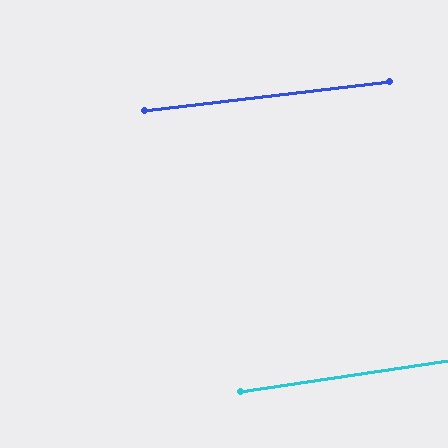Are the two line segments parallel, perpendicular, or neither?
Parallel — their directions differ by only 1.7°.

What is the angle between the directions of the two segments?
Approximately 2 degrees.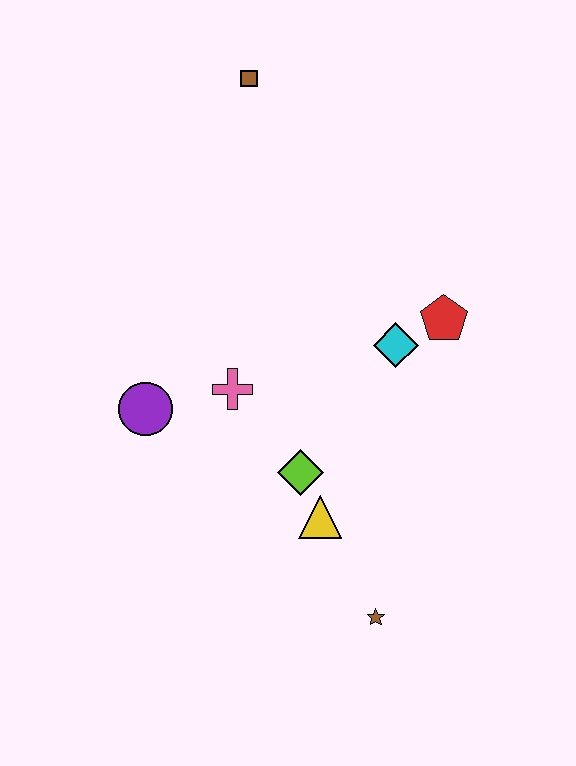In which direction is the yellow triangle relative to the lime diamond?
The yellow triangle is below the lime diamond.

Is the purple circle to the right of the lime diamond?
No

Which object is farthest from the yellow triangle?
The brown square is farthest from the yellow triangle.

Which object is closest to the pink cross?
The purple circle is closest to the pink cross.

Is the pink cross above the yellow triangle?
Yes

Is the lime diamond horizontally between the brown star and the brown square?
Yes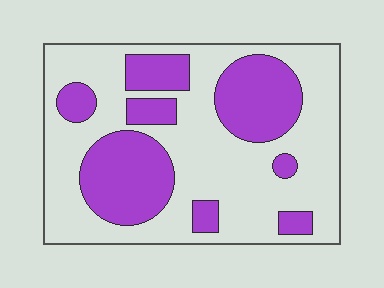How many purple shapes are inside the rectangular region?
8.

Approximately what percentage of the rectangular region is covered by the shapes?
Approximately 35%.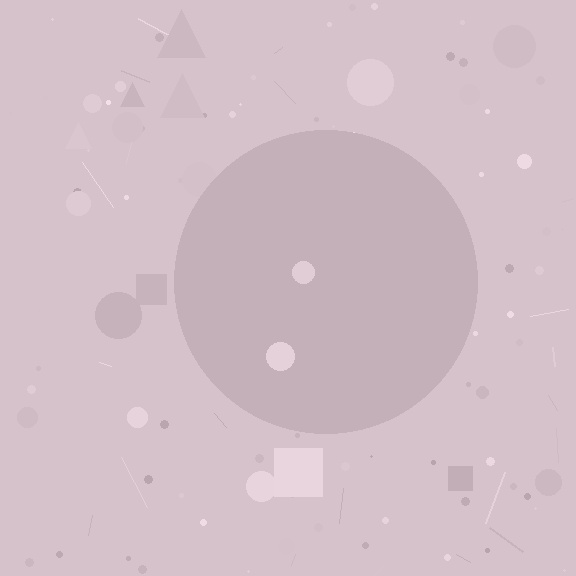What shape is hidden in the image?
A circle is hidden in the image.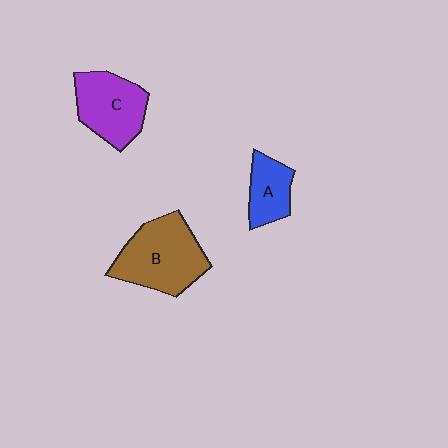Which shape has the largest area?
Shape B (brown).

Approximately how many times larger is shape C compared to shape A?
Approximately 1.6 times.